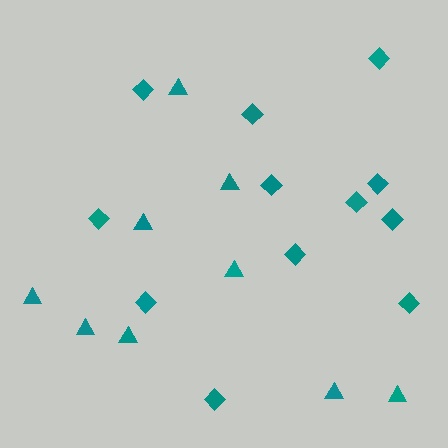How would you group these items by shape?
There are 2 groups: one group of triangles (9) and one group of diamonds (12).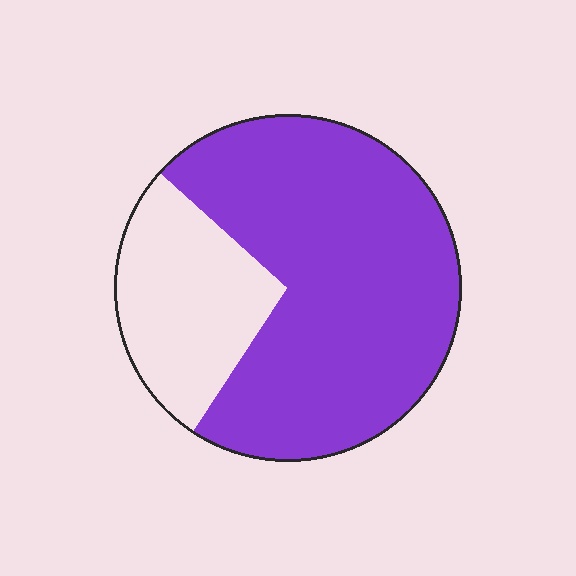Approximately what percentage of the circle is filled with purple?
Approximately 75%.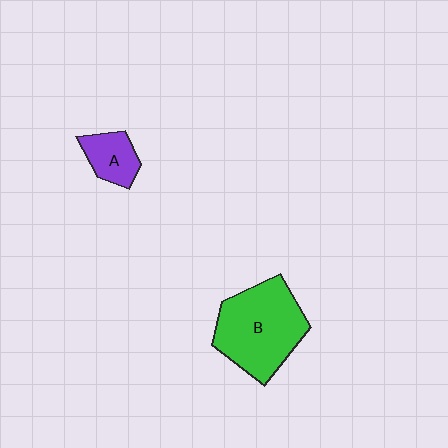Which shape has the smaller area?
Shape A (purple).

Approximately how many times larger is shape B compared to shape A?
Approximately 2.8 times.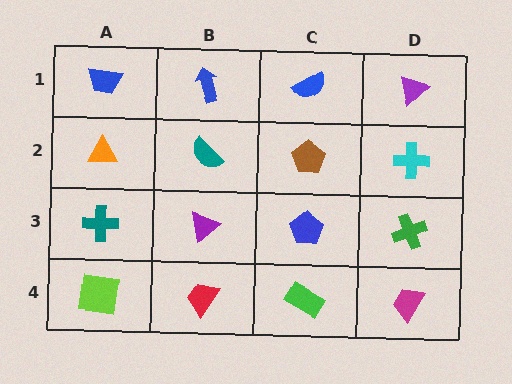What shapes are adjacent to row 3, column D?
A cyan cross (row 2, column D), a magenta trapezoid (row 4, column D), a blue pentagon (row 3, column C).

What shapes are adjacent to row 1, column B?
A teal semicircle (row 2, column B), a blue trapezoid (row 1, column A), a blue semicircle (row 1, column C).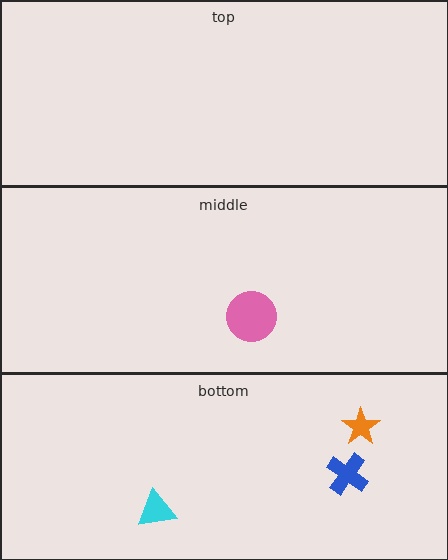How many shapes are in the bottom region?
3.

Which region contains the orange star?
The bottom region.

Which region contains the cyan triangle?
The bottom region.